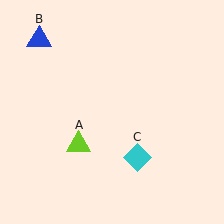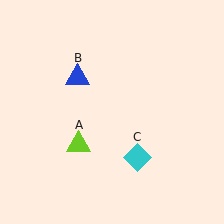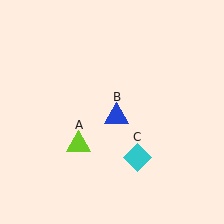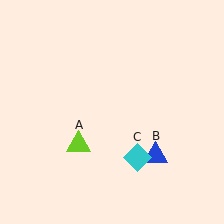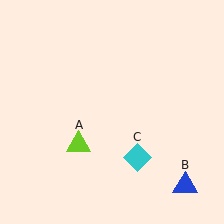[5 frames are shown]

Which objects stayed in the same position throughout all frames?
Lime triangle (object A) and cyan diamond (object C) remained stationary.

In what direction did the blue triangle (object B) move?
The blue triangle (object B) moved down and to the right.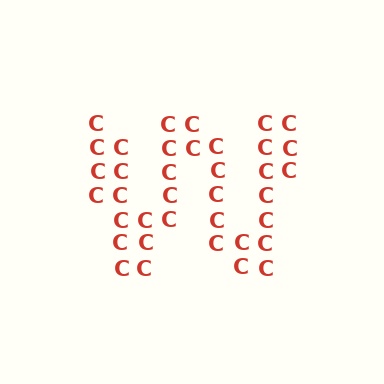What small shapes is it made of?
It is made of small letter C's.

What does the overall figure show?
The overall figure shows the letter W.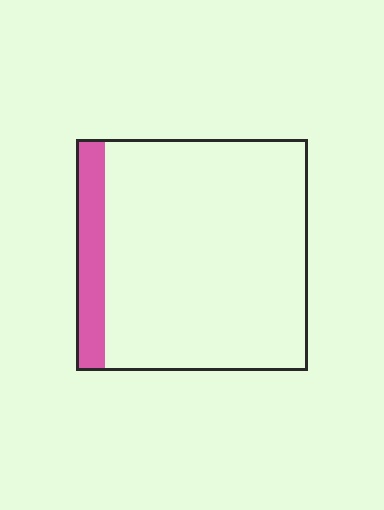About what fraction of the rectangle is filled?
About one eighth (1/8).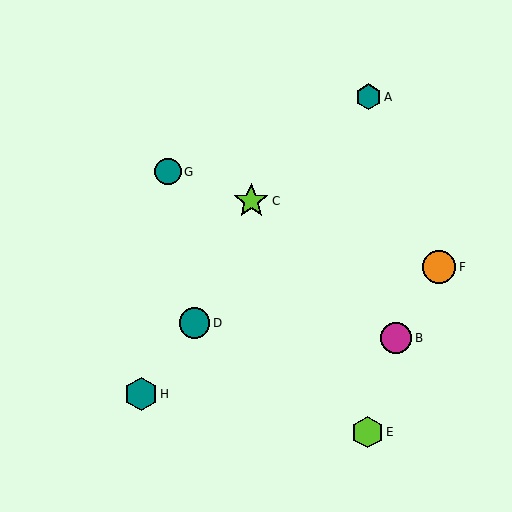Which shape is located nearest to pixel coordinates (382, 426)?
The lime hexagon (labeled E) at (367, 432) is nearest to that location.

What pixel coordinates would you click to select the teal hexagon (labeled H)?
Click at (141, 394) to select the teal hexagon H.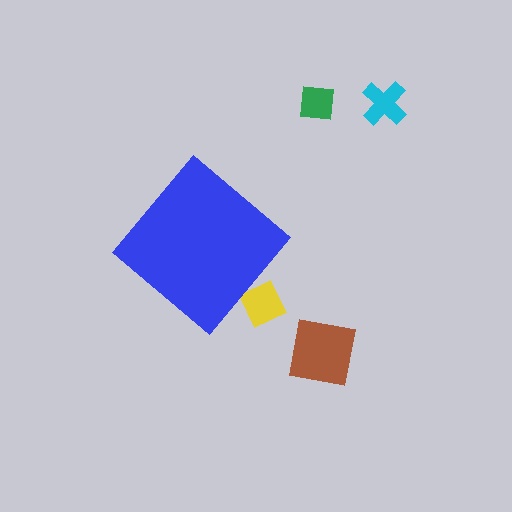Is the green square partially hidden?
No, the green square is fully visible.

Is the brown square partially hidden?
No, the brown square is fully visible.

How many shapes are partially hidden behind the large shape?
1 shape is partially hidden.